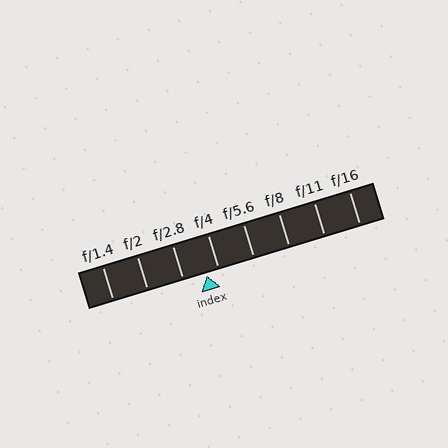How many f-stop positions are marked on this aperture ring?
There are 8 f-stop positions marked.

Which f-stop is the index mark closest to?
The index mark is closest to f/4.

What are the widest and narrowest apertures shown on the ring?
The widest aperture shown is f/1.4 and the narrowest is f/16.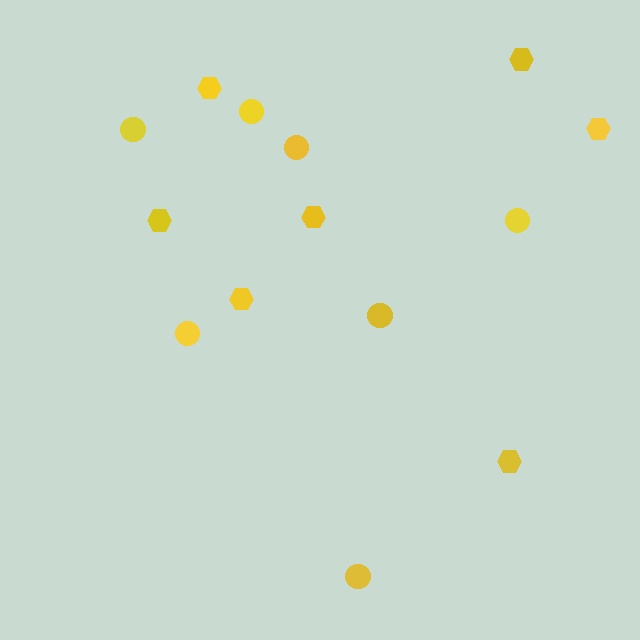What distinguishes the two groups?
There are 2 groups: one group of circles (7) and one group of hexagons (7).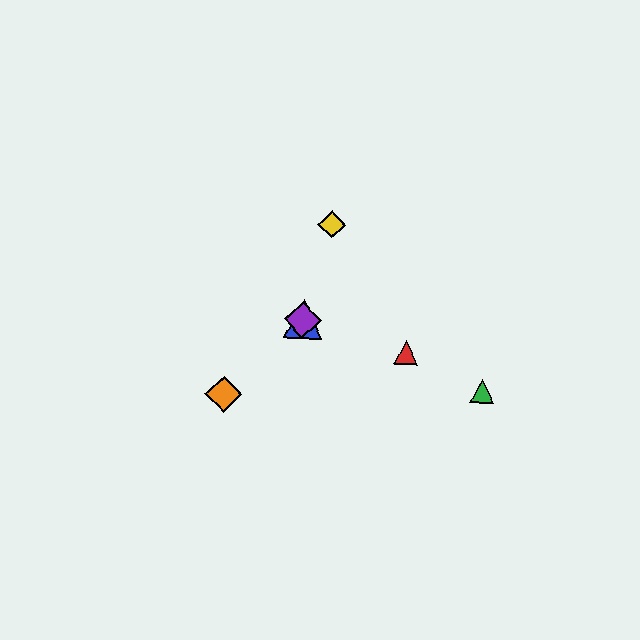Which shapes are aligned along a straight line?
The blue triangle, the purple diamond, the orange diamond are aligned along a straight line.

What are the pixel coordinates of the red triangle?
The red triangle is at (406, 353).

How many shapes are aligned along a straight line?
3 shapes (the blue triangle, the purple diamond, the orange diamond) are aligned along a straight line.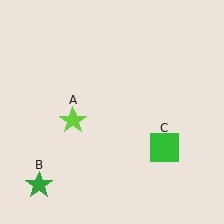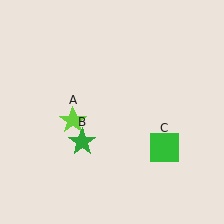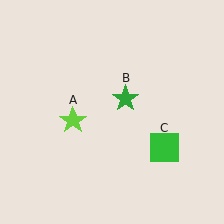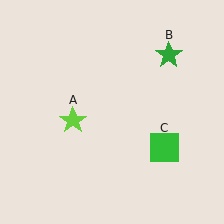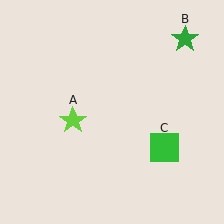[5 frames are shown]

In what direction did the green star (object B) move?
The green star (object B) moved up and to the right.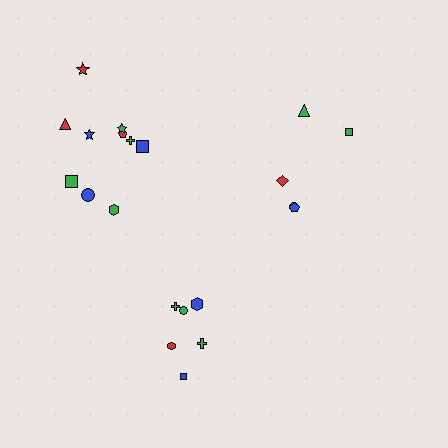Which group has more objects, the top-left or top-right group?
The top-left group.